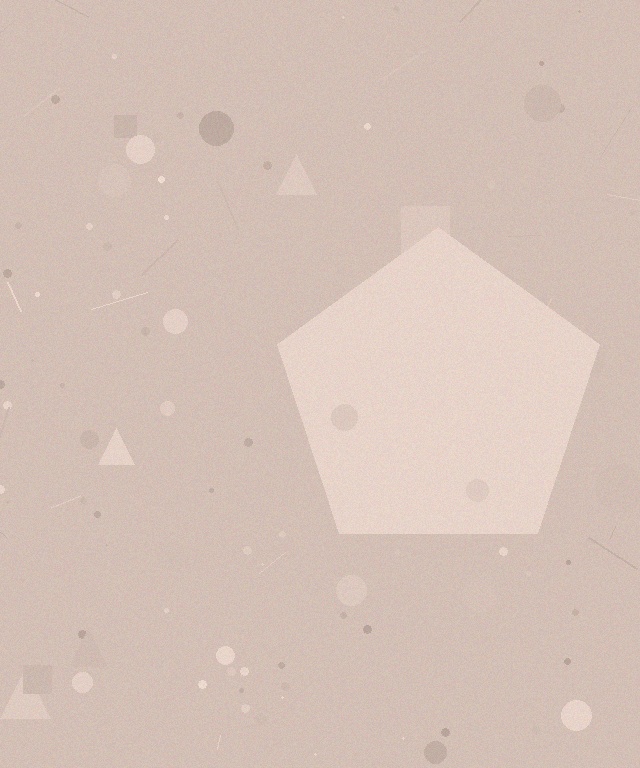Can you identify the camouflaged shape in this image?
The camouflaged shape is a pentagon.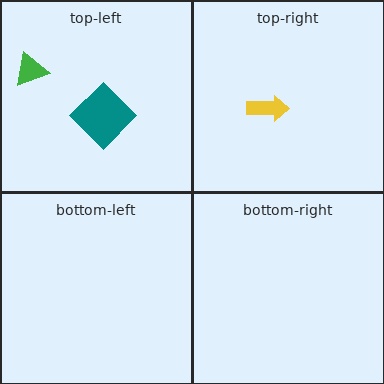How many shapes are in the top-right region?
1.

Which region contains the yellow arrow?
The top-right region.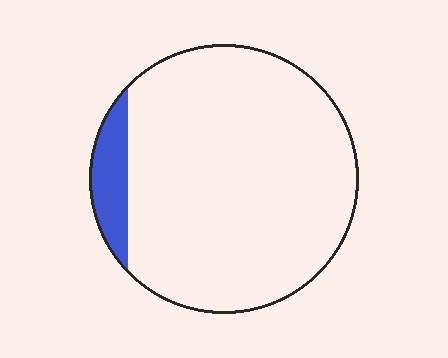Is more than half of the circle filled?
No.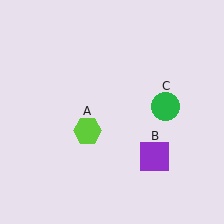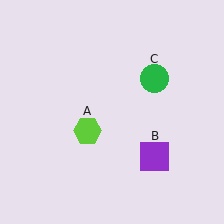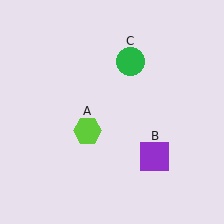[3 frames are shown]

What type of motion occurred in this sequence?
The green circle (object C) rotated counterclockwise around the center of the scene.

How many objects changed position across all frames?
1 object changed position: green circle (object C).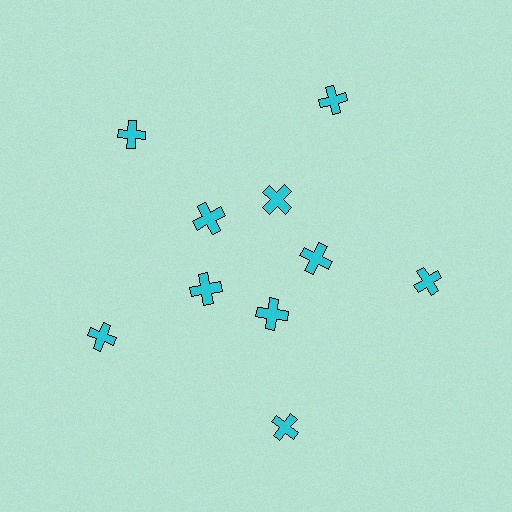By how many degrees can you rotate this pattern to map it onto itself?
The pattern maps onto itself every 72 degrees of rotation.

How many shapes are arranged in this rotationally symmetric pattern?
There are 10 shapes, arranged in 5 groups of 2.